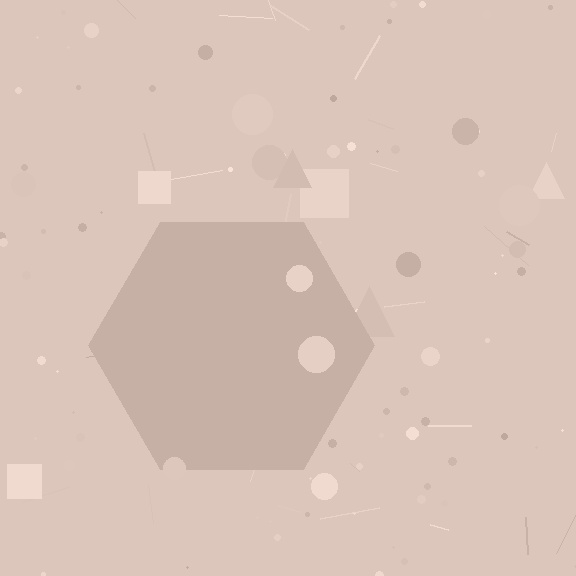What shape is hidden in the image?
A hexagon is hidden in the image.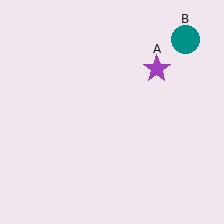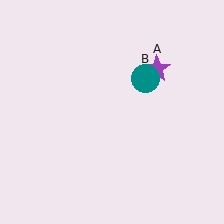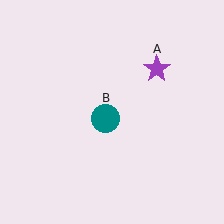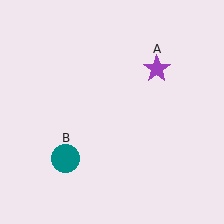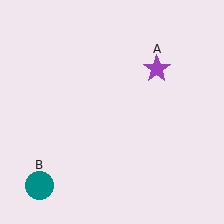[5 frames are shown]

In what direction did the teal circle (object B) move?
The teal circle (object B) moved down and to the left.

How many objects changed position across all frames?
1 object changed position: teal circle (object B).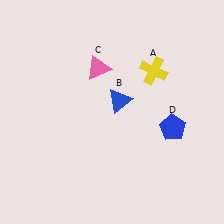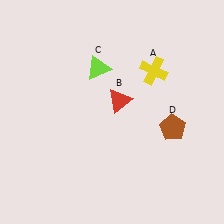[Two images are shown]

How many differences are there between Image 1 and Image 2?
There are 3 differences between the two images.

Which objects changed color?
B changed from blue to red. C changed from pink to lime. D changed from blue to brown.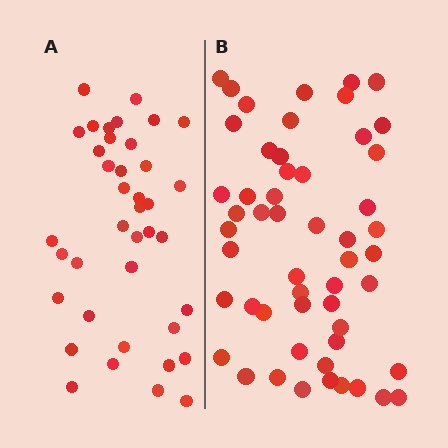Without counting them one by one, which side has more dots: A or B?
Region B (the right region) has more dots.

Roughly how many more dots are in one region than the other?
Region B has approximately 15 more dots than region A.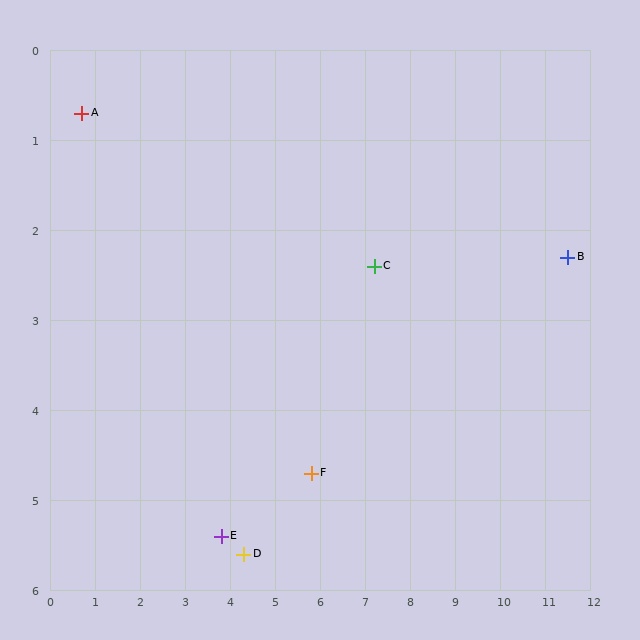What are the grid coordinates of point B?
Point B is at approximately (11.5, 2.3).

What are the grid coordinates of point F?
Point F is at approximately (5.8, 4.7).